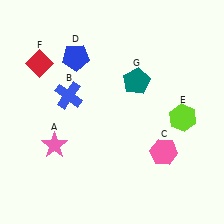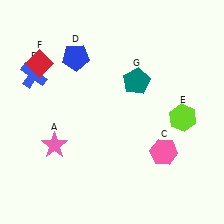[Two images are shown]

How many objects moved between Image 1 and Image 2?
1 object moved between the two images.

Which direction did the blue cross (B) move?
The blue cross (B) moved left.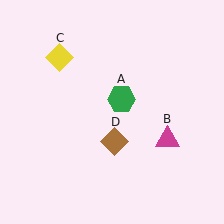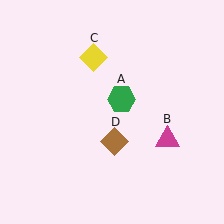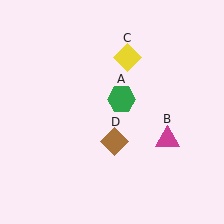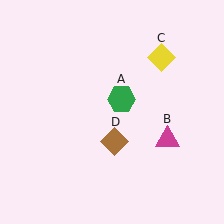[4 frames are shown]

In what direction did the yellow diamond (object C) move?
The yellow diamond (object C) moved right.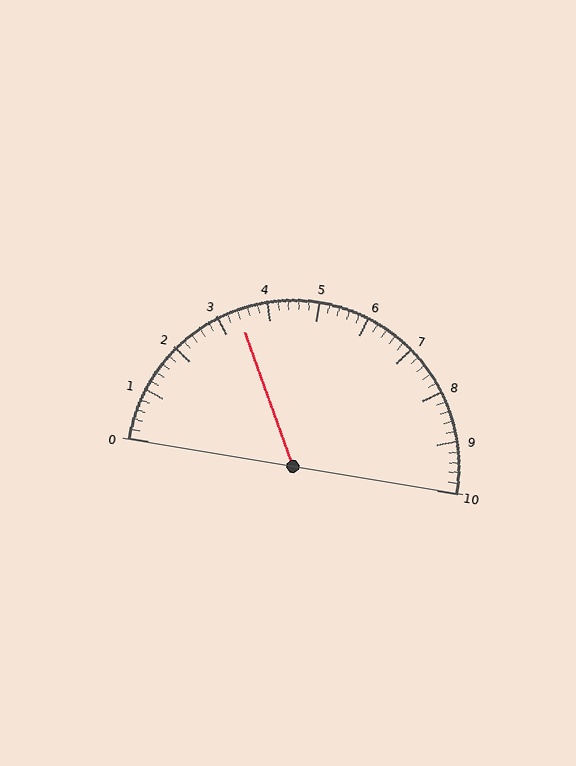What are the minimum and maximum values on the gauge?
The gauge ranges from 0 to 10.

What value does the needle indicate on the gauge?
The needle indicates approximately 3.4.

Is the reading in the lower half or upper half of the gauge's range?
The reading is in the lower half of the range (0 to 10).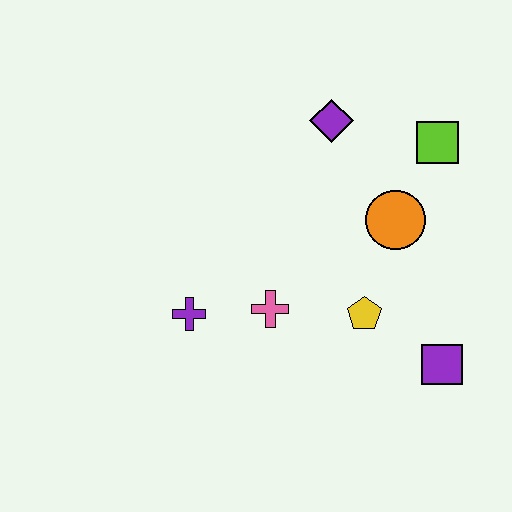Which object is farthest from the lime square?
The purple cross is farthest from the lime square.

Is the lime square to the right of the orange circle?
Yes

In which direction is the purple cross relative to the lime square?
The purple cross is to the left of the lime square.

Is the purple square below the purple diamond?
Yes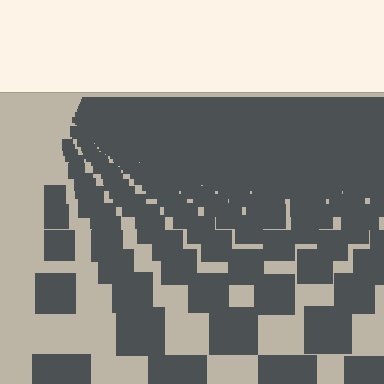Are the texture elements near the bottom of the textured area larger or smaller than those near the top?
Larger. Near the bottom, elements are closer to the viewer and appear at a bigger on-screen size.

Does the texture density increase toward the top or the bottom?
Density increases toward the top.